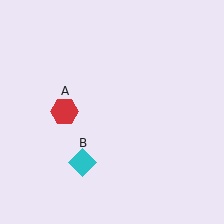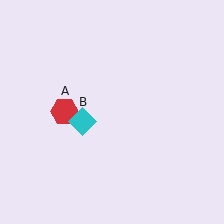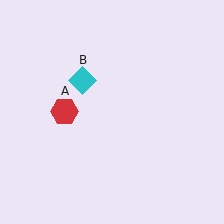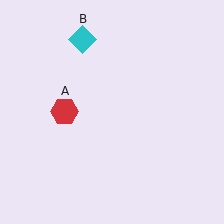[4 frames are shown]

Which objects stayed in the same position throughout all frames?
Red hexagon (object A) remained stationary.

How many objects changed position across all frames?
1 object changed position: cyan diamond (object B).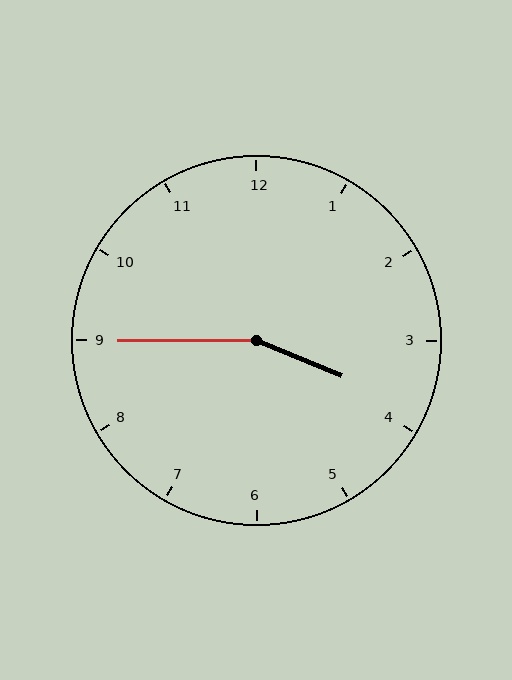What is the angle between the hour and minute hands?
Approximately 158 degrees.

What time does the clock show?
3:45.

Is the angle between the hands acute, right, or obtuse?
It is obtuse.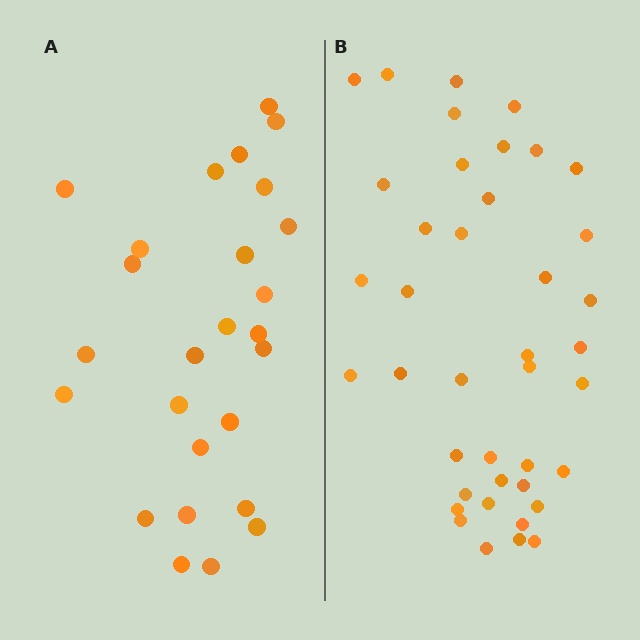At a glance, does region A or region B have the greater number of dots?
Region B (the right region) has more dots.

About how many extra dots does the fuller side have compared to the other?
Region B has approximately 15 more dots than region A.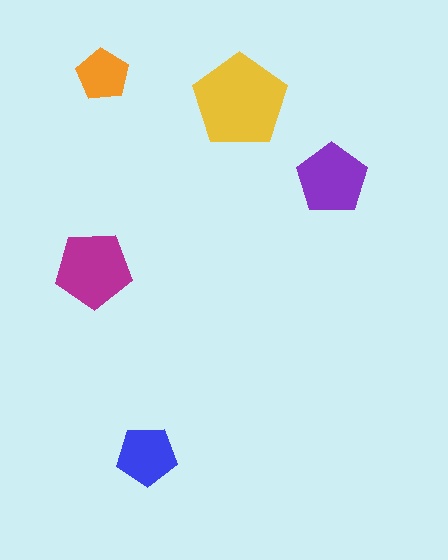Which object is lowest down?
The blue pentagon is bottommost.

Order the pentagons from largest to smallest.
the yellow one, the magenta one, the purple one, the blue one, the orange one.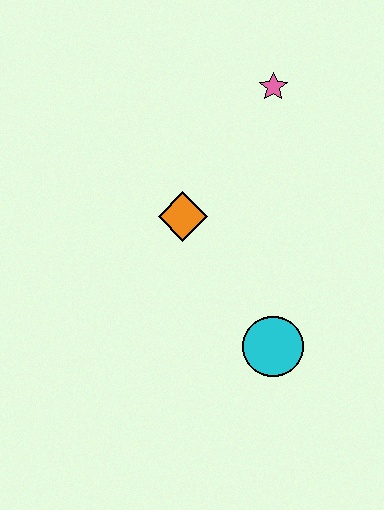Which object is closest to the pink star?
The orange diamond is closest to the pink star.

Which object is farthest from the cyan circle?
The pink star is farthest from the cyan circle.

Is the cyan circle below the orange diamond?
Yes